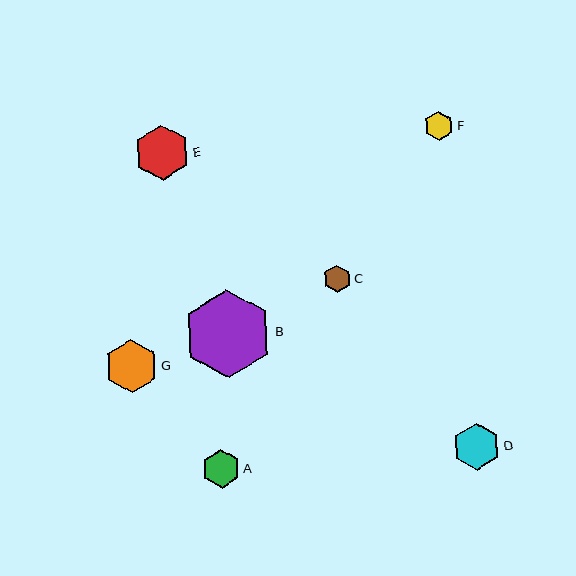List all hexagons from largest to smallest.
From largest to smallest: B, E, G, D, A, F, C.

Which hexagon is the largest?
Hexagon B is the largest with a size of approximately 88 pixels.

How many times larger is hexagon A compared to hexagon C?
Hexagon A is approximately 1.4 times the size of hexagon C.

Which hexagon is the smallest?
Hexagon C is the smallest with a size of approximately 27 pixels.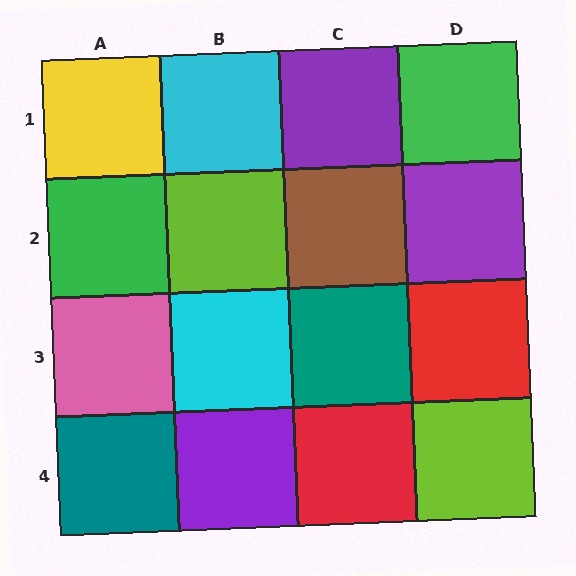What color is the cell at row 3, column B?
Cyan.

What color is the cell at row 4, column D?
Lime.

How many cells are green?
2 cells are green.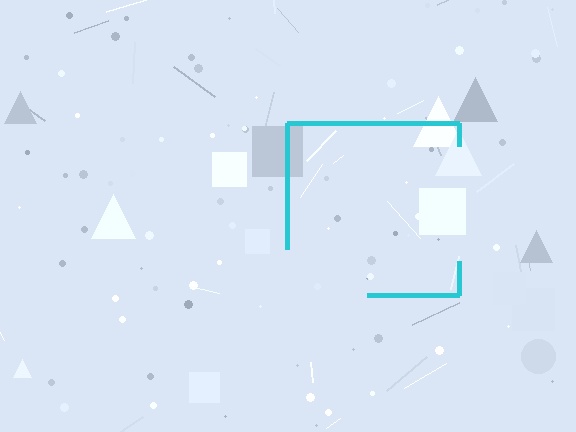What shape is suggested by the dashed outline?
The dashed outline suggests a square.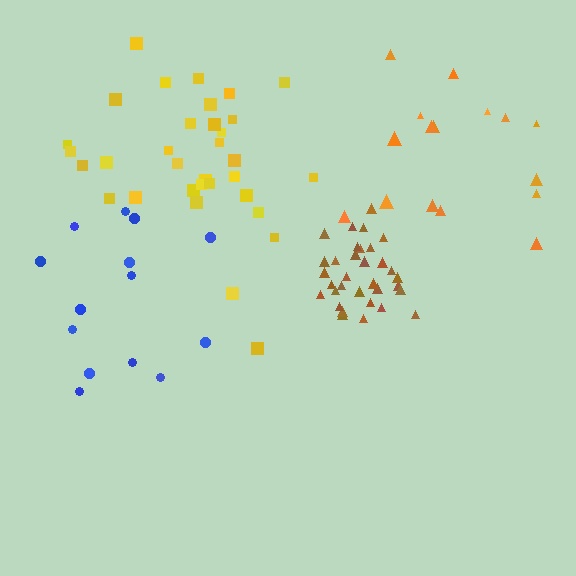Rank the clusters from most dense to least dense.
brown, yellow, blue, orange.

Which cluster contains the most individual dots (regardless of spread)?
Brown (33).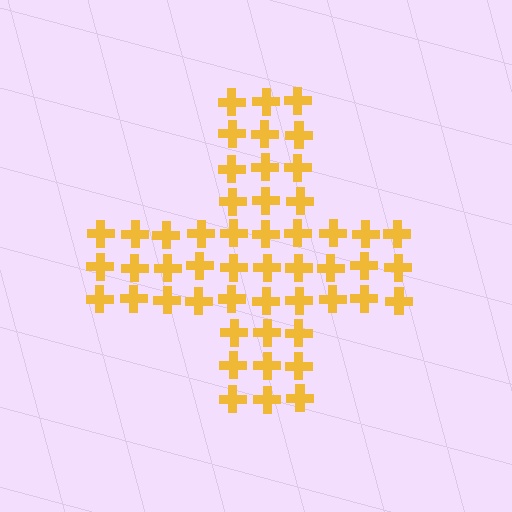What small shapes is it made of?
It is made of small crosses.